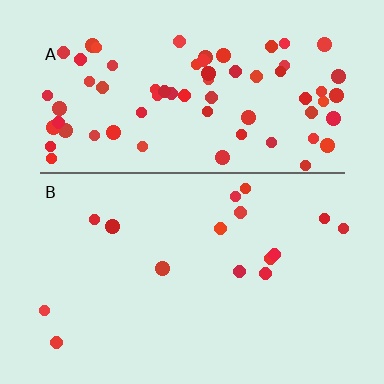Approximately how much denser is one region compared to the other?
Approximately 4.6× — region A over region B.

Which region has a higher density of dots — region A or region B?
A (the top).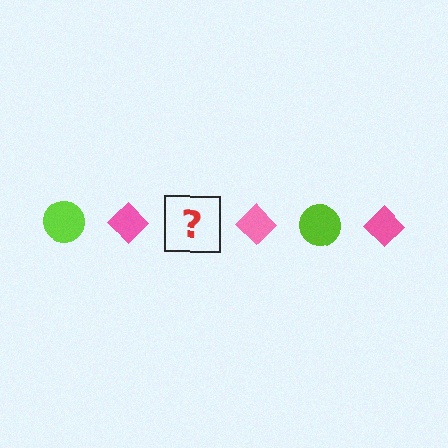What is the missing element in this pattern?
The missing element is a lime circle.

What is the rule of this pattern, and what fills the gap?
The rule is that the pattern alternates between lime circle and pink diamond. The gap should be filled with a lime circle.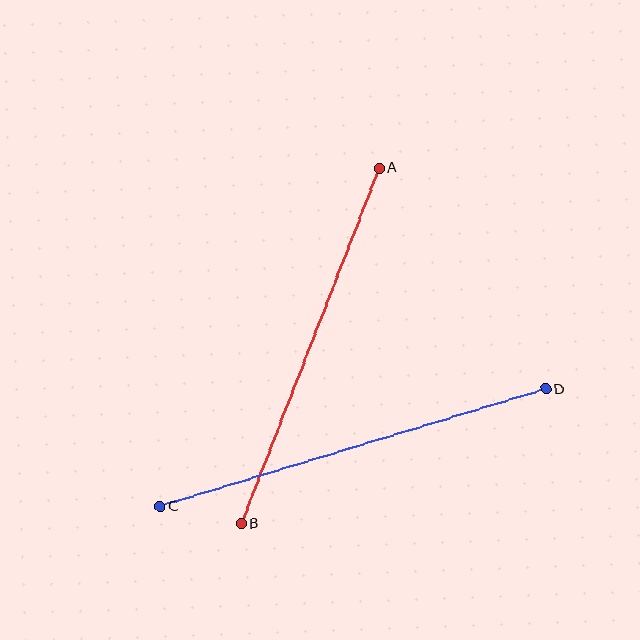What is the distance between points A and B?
The distance is approximately 381 pixels.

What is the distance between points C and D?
The distance is approximately 403 pixels.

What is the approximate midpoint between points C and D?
The midpoint is at approximately (353, 448) pixels.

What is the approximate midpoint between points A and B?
The midpoint is at approximately (310, 346) pixels.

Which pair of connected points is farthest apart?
Points C and D are farthest apart.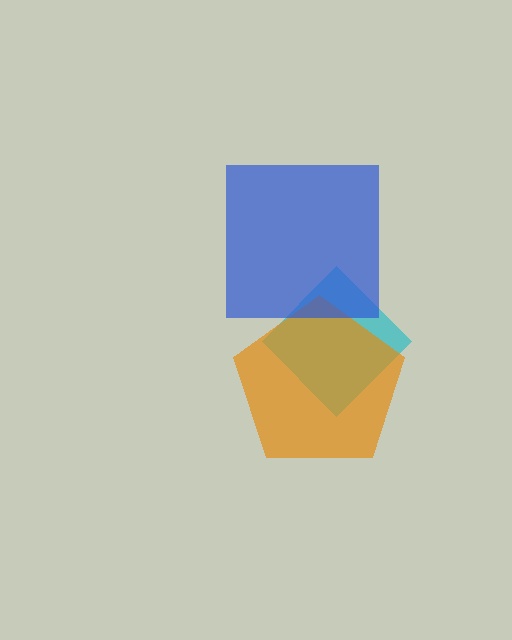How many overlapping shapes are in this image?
There are 3 overlapping shapes in the image.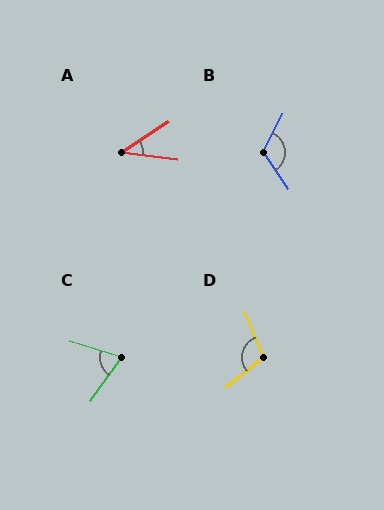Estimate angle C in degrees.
Approximately 72 degrees.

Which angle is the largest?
B, at approximately 119 degrees.